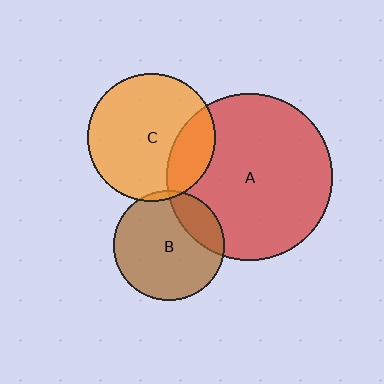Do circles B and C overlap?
Yes.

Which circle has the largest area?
Circle A (red).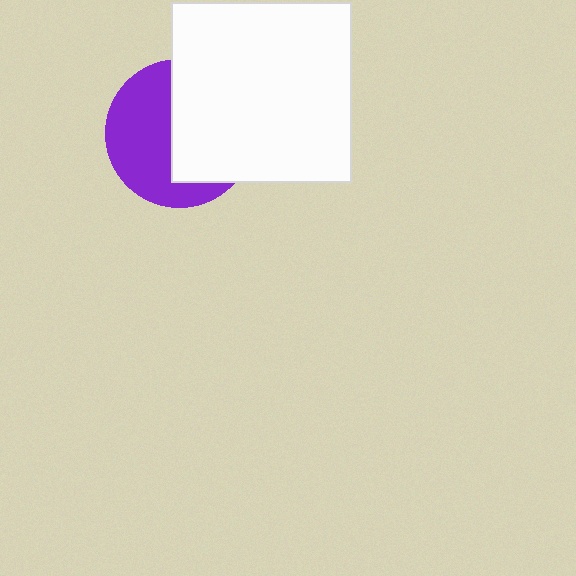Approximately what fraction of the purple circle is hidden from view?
Roughly 50% of the purple circle is hidden behind the white square.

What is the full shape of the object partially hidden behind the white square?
The partially hidden object is a purple circle.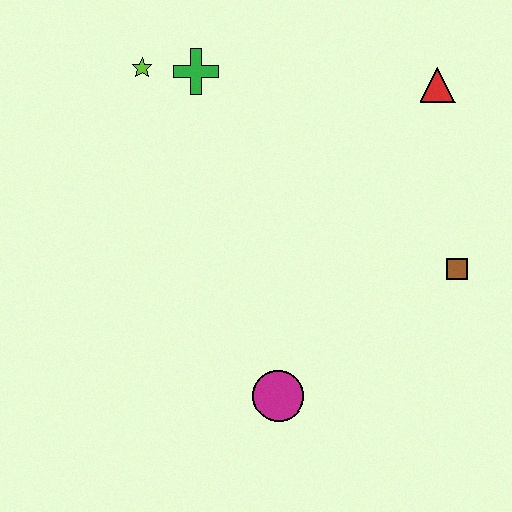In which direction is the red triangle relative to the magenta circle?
The red triangle is above the magenta circle.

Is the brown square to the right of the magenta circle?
Yes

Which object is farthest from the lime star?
The brown square is farthest from the lime star.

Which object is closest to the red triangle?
The brown square is closest to the red triangle.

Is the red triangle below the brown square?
No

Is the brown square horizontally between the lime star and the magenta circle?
No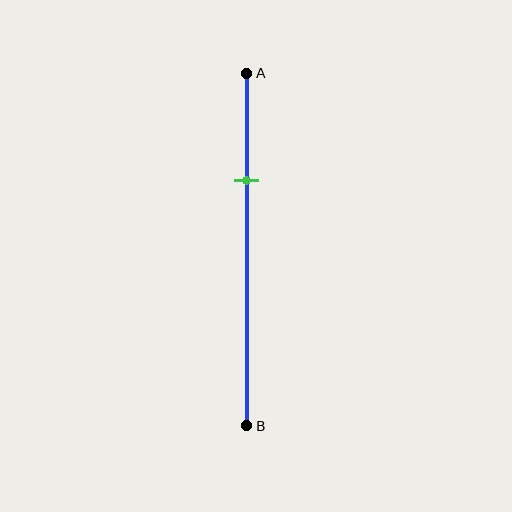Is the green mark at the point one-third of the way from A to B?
Yes, the mark is approximately at the one-third point.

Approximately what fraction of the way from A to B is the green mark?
The green mark is approximately 30% of the way from A to B.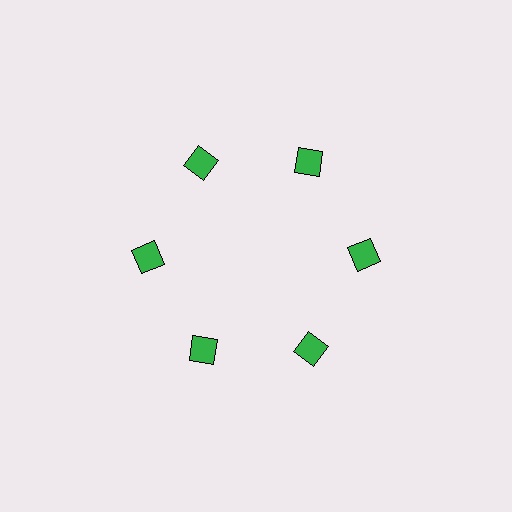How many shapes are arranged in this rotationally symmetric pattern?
There are 6 shapes, arranged in 6 groups of 1.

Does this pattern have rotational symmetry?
Yes, this pattern has 6-fold rotational symmetry. It looks the same after rotating 60 degrees around the center.